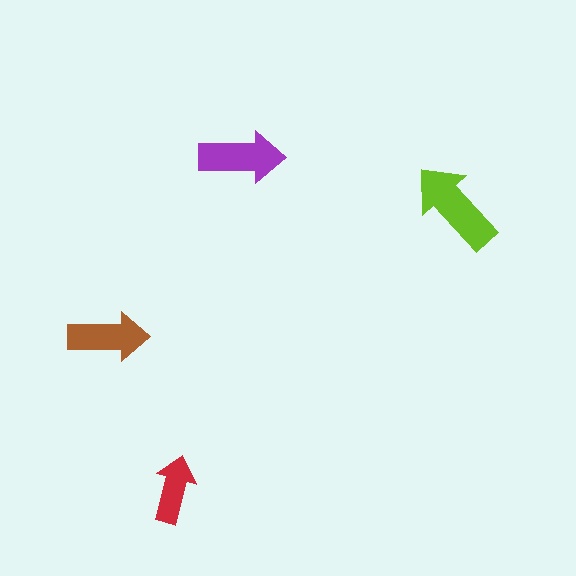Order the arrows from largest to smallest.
the lime one, the purple one, the brown one, the red one.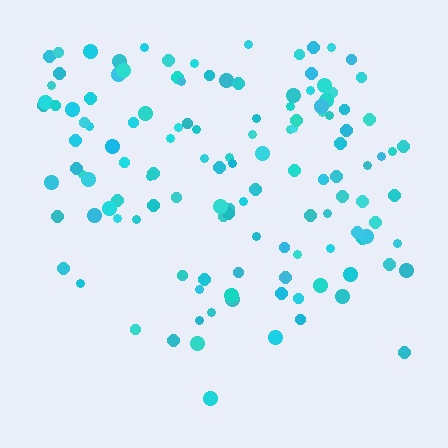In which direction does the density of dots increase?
From bottom to top, with the top side densest.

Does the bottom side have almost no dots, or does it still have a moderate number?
Still a moderate number, just noticeably fewer than the top.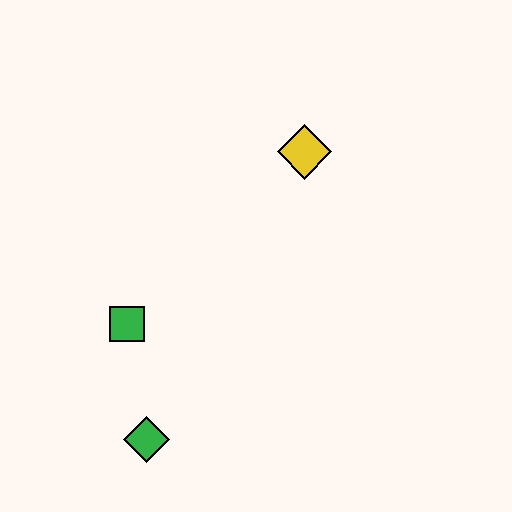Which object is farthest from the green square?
The yellow diamond is farthest from the green square.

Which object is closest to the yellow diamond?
The green square is closest to the yellow diamond.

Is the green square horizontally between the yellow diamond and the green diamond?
No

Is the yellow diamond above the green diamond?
Yes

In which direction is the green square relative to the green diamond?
The green square is above the green diamond.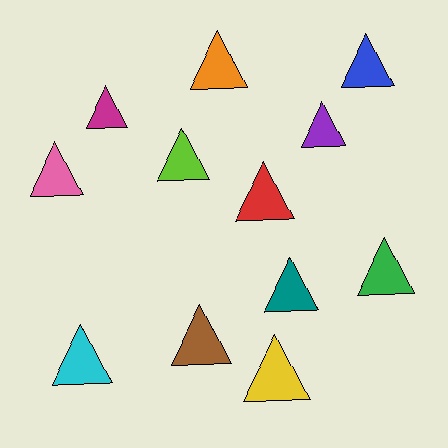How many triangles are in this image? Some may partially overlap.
There are 12 triangles.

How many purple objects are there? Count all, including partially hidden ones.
There is 1 purple object.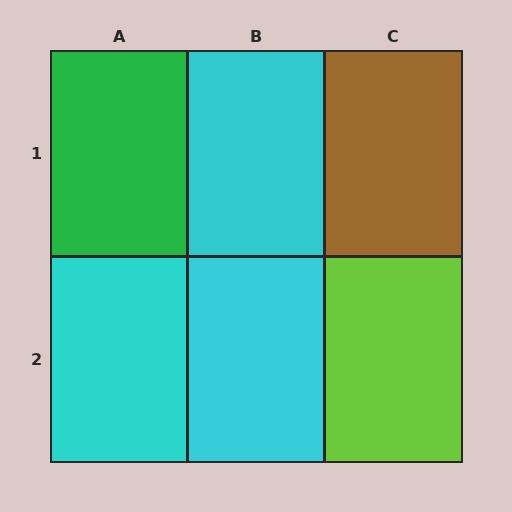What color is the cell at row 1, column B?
Cyan.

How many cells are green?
1 cell is green.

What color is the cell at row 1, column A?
Green.